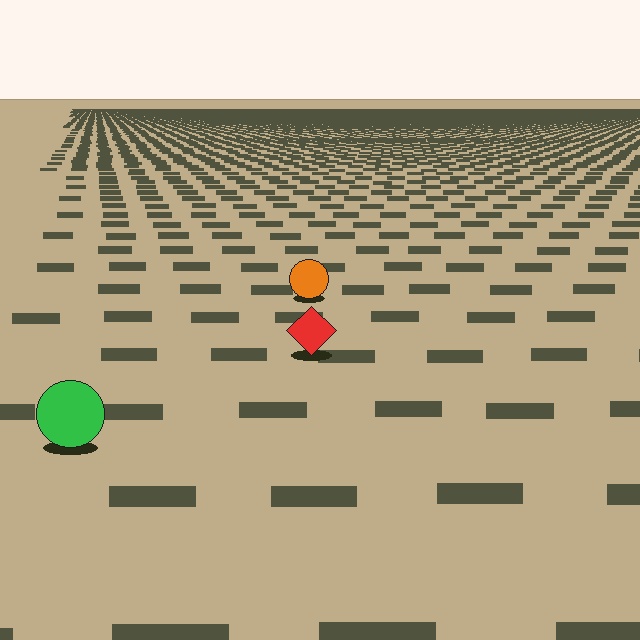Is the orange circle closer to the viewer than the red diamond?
No. The red diamond is closer — you can tell from the texture gradient: the ground texture is coarser near it.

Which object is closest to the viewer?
The green circle is closest. The texture marks near it are larger and more spread out.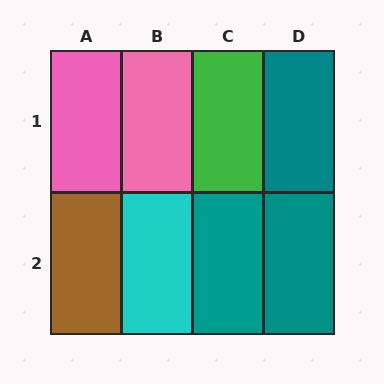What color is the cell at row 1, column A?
Pink.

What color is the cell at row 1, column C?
Green.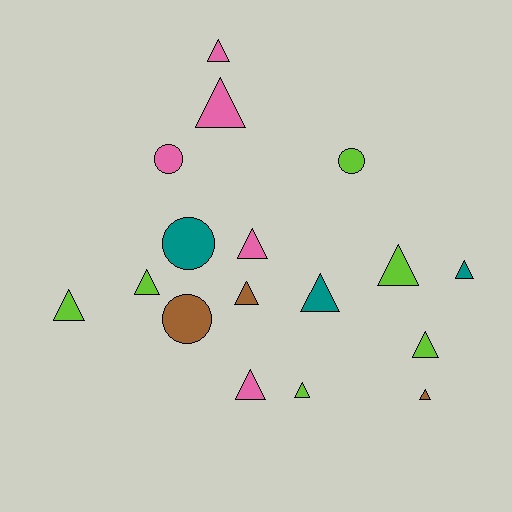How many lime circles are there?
There is 1 lime circle.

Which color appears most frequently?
Lime, with 6 objects.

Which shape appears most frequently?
Triangle, with 13 objects.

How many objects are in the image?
There are 17 objects.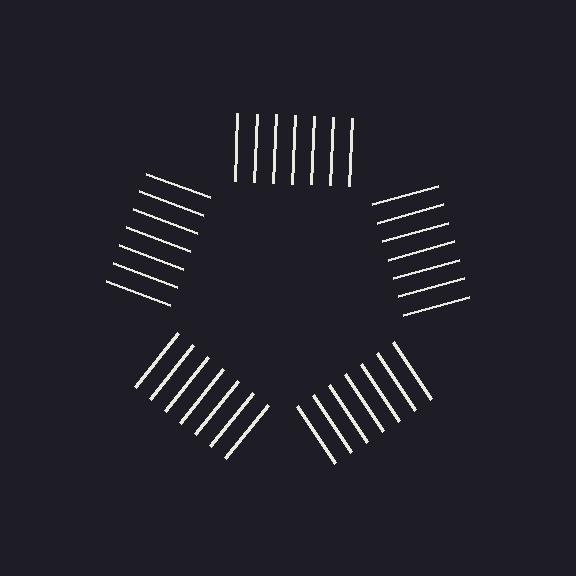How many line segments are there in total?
35 — 7 along each of the 5 edges.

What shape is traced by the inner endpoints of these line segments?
An illusory pentagon — the line segments terminate on its edges but no continuous stroke is drawn.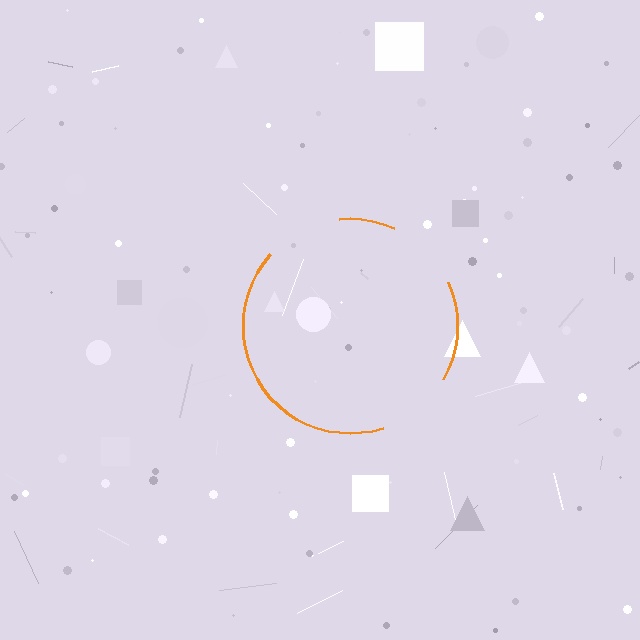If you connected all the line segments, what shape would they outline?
They would outline a circle.